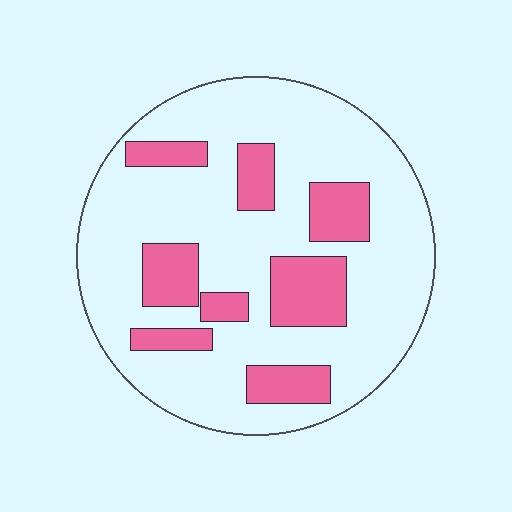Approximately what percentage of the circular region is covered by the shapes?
Approximately 25%.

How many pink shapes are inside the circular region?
8.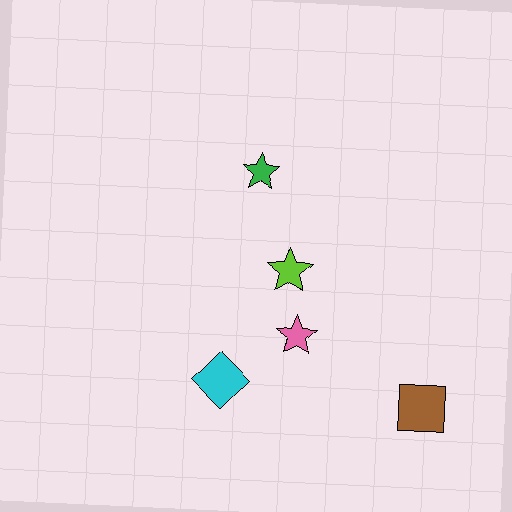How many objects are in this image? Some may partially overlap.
There are 5 objects.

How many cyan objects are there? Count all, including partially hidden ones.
There is 1 cyan object.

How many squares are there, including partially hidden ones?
There is 1 square.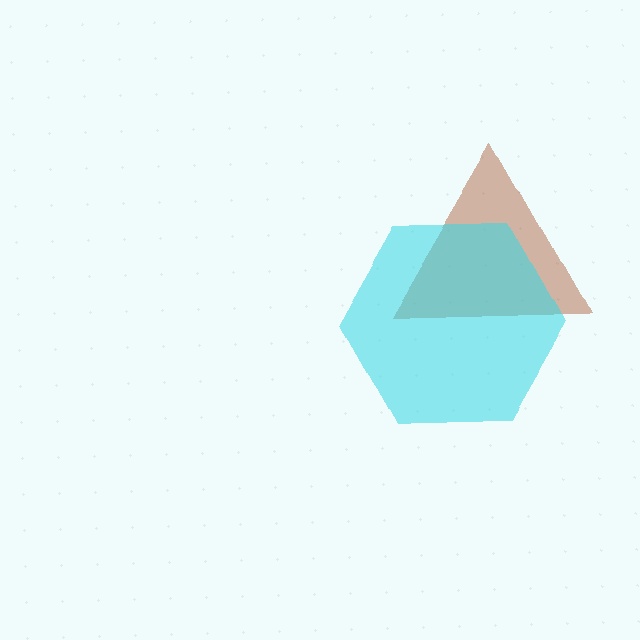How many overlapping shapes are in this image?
There are 2 overlapping shapes in the image.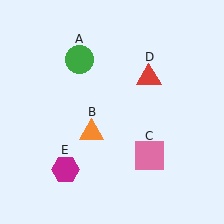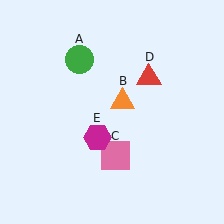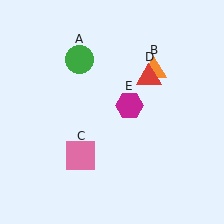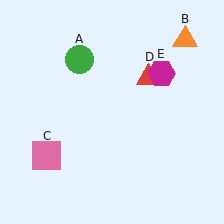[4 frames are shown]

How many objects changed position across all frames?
3 objects changed position: orange triangle (object B), pink square (object C), magenta hexagon (object E).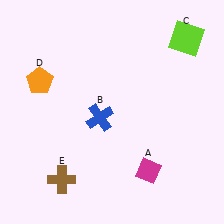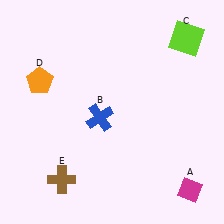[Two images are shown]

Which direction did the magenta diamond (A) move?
The magenta diamond (A) moved right.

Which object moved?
The magenta diamond (A) moved right.